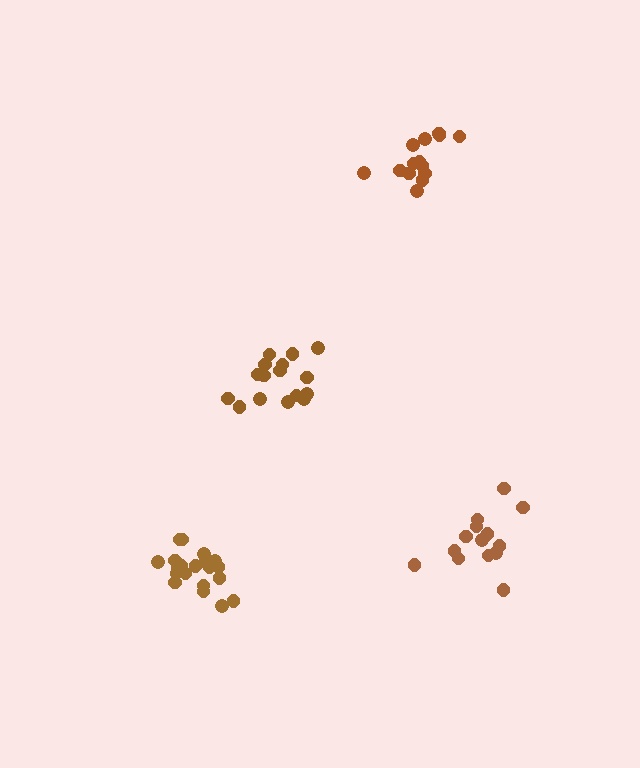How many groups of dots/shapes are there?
There are 4 groups.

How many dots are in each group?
Group 1: 20 dots, Group 2: 14 dots, Group 3: 16 dots, Group 4: 14 dots (64 total).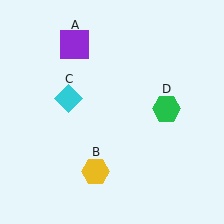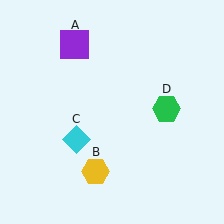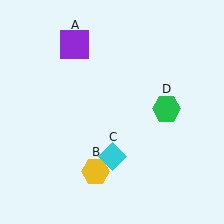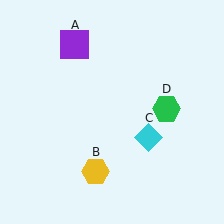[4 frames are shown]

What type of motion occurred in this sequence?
The cyan diamond (object C) rotated counterclockwise around the center of the scene.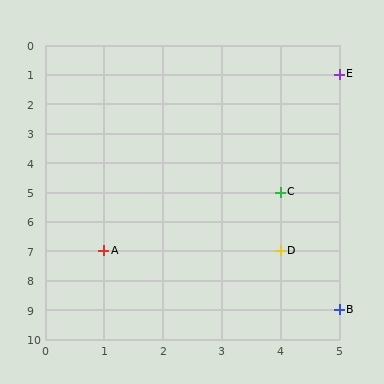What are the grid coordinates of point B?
Point B is at grid coordinates (5, 9).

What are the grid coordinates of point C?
Point C is at grid coordinates (4, 5).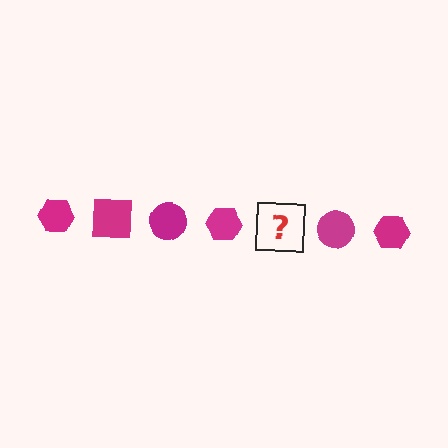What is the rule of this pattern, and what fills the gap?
The rule is that the pattern cycles through hexagon, square, circle shapes in magenta. The gap should be filled with a magenta square.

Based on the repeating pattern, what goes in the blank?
The blank should be a magenta square.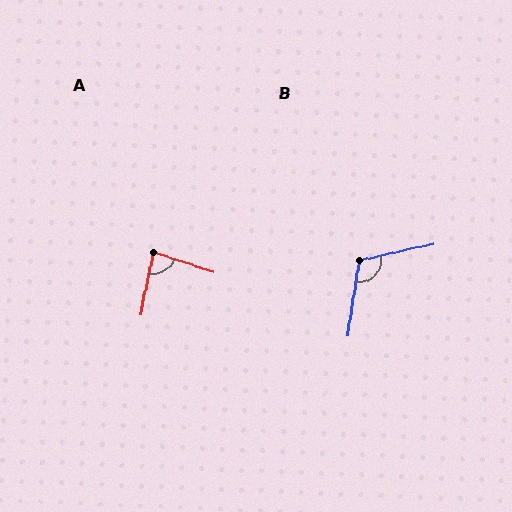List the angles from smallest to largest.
A (83°), B (111°).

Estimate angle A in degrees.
Approximately 83 degrees.